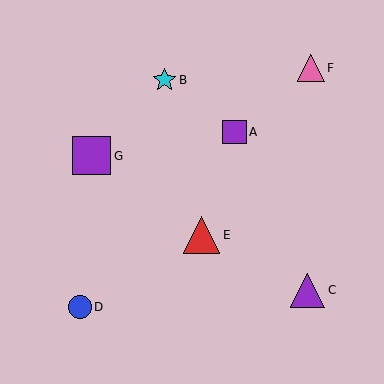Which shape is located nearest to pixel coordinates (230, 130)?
The purple square (labeled A) at (234, 132) is nearest to that location.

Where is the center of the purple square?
The center of the purple square is at (234, 132).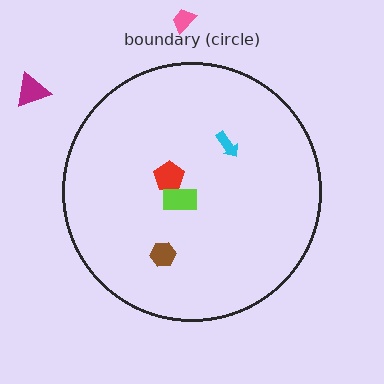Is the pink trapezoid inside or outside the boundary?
Outside.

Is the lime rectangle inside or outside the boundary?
Inside.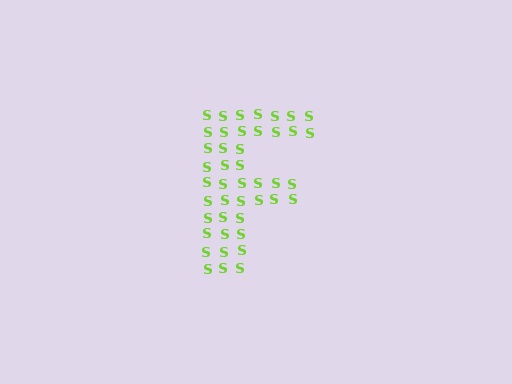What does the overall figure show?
The overall figure shows the letter F.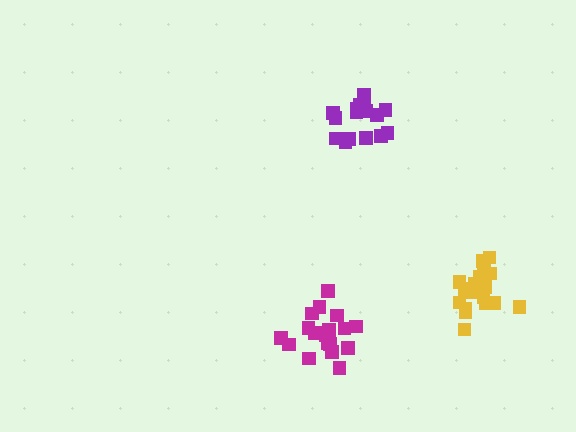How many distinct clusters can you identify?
There are 3 distinct clusters.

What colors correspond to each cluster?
The clusters are colored: yellow, purple, magenta.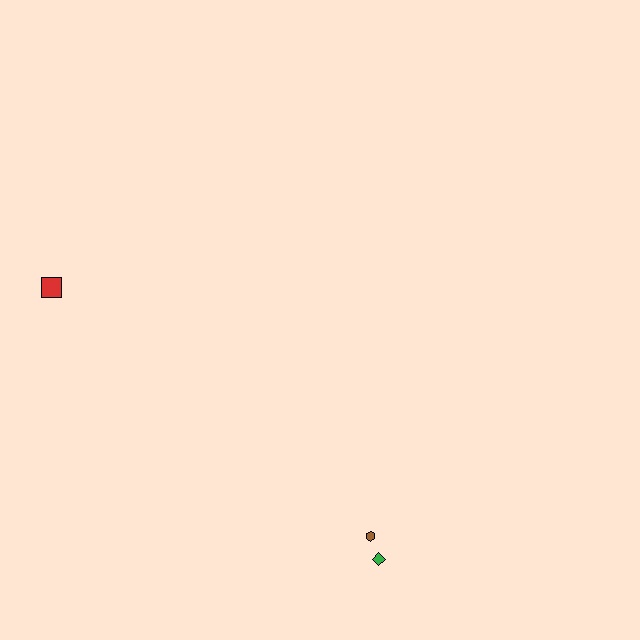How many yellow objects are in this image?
There are no yellow objects.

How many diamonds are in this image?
There is 1 diamond.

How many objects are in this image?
There are 3 objects.